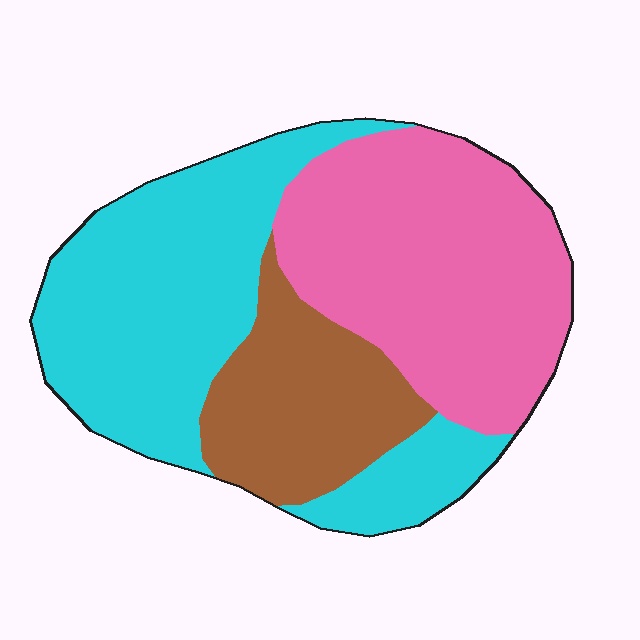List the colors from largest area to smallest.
From largest to smallest: cyan, pink, brown.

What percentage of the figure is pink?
Pink covers around 40% of the figure.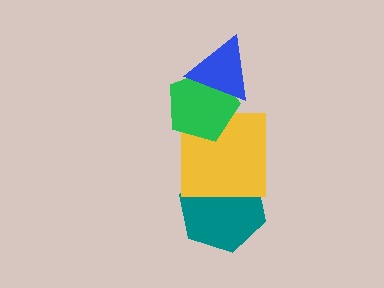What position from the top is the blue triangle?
The blue triangle is 1st from the top.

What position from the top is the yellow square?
The yellow square is 3rd from the top.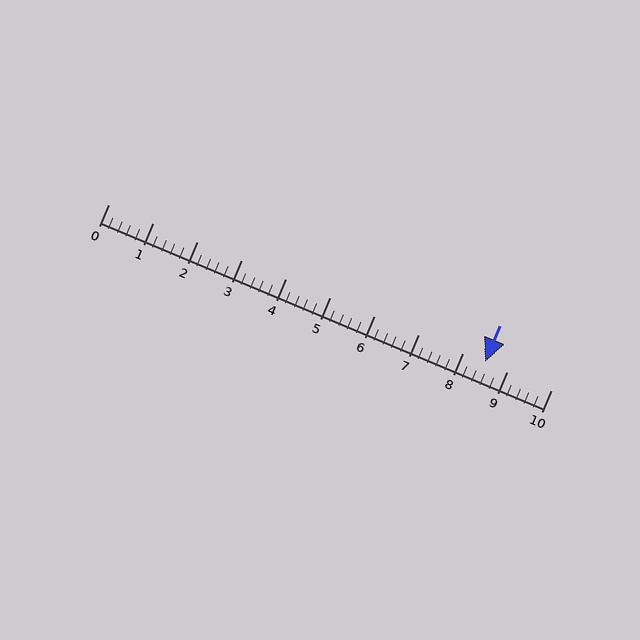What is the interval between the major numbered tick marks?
The major tick marks are spaced 1 units apart.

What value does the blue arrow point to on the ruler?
The blue arrow points to approximately 8.5.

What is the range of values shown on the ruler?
The ruler shows values from 0 to 10.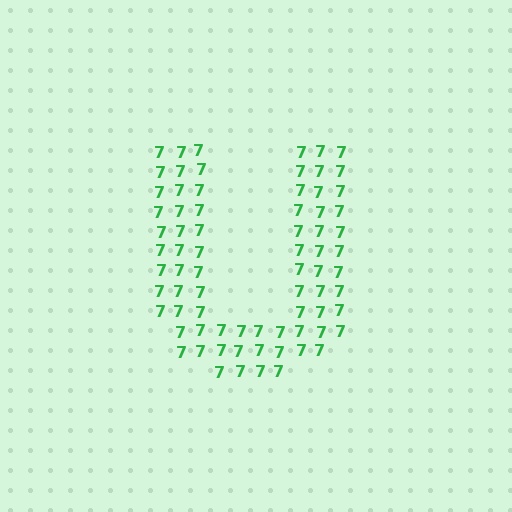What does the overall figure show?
The overall figure shows the letter U.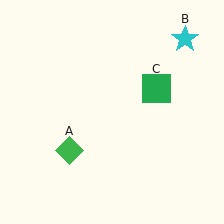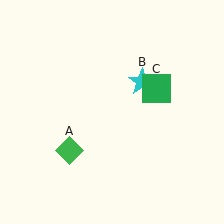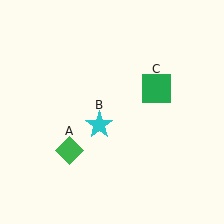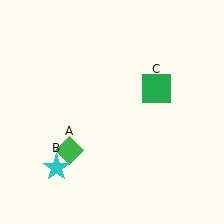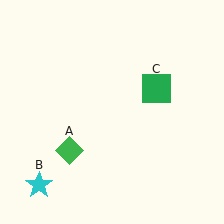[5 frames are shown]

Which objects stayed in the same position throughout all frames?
Green diamond (object A) and green square (object C) remained stationary.